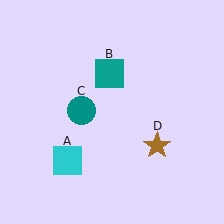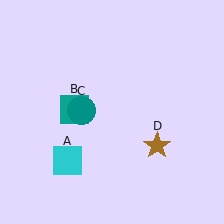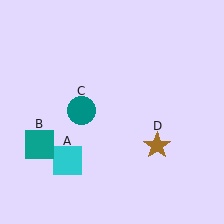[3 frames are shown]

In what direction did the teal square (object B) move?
The teal square (object B) moved down and to the left.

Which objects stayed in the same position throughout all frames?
Cyan square (object A) and teal circle (object C) and brown star (object D) remained stationary.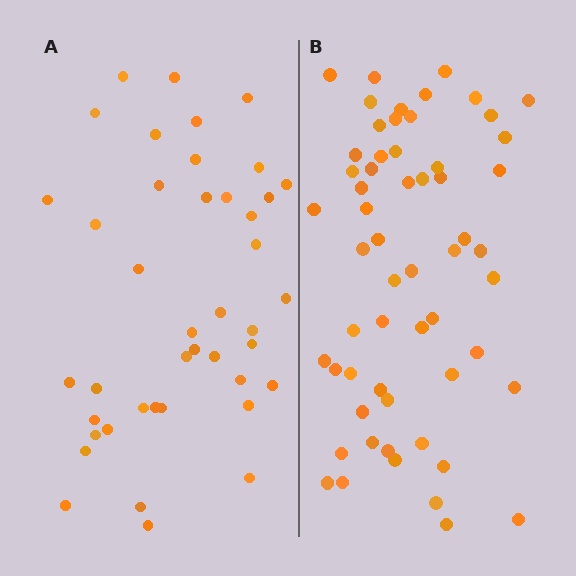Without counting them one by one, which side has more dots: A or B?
Region B (the right region) has more dots.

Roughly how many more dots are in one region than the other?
Region B has approximately 15 more dots than region A.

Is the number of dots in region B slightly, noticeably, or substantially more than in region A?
Region B has noticeably more, but not dramatically so. The ratio is roughly 1.4 to 1.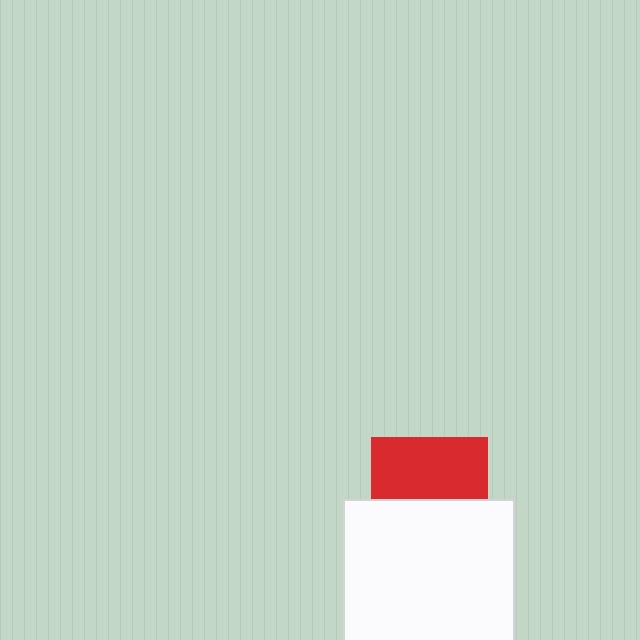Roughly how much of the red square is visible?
About half of it is visible (roughly 53%).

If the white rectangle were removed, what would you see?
You would see the complete red square.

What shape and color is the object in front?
The object in front is a white rectangle.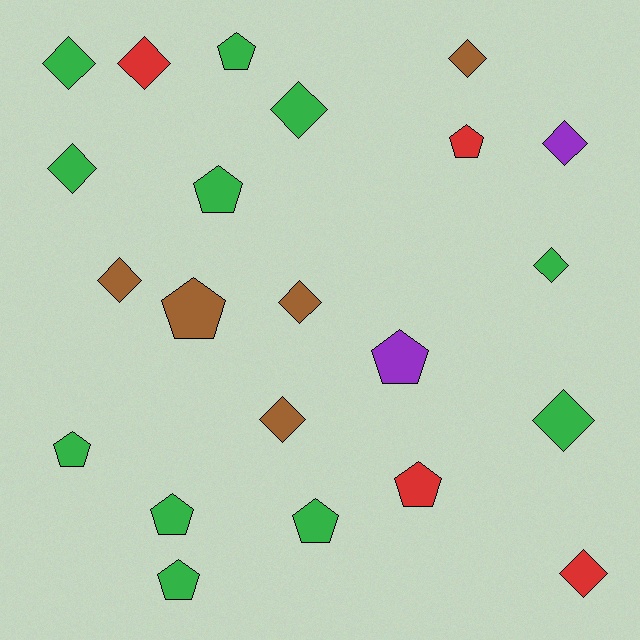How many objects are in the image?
There are 22 objects.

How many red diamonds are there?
There are 2 red diamonds.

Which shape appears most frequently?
Diamond, with 12 objects.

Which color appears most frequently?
Green, with 11 objects.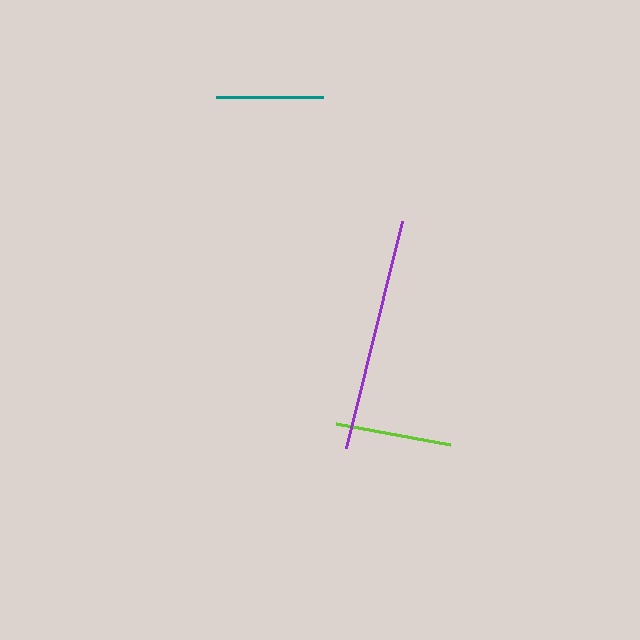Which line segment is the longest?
The purple line is the longest at approximately 234 pixels.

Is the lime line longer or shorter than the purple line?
The purple line is longer than the lime line.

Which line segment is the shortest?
The teal line is the shortest at approximately 107 pixels.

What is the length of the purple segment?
The purple segment is approximately 234 pixels long.